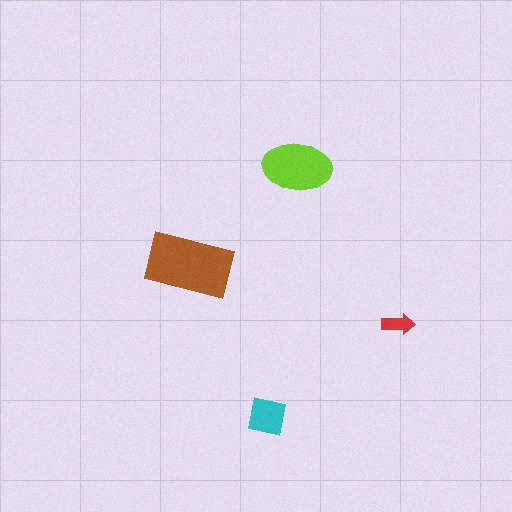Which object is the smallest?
The red arrow.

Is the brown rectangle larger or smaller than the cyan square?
Larger.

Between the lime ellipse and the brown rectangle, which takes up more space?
The brown rectangle.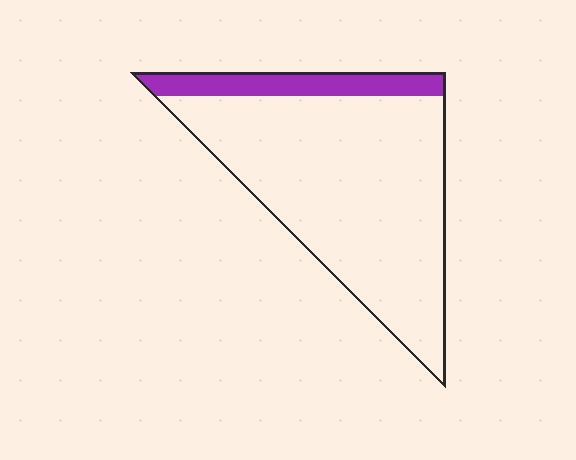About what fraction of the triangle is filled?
About one sixth (1/6).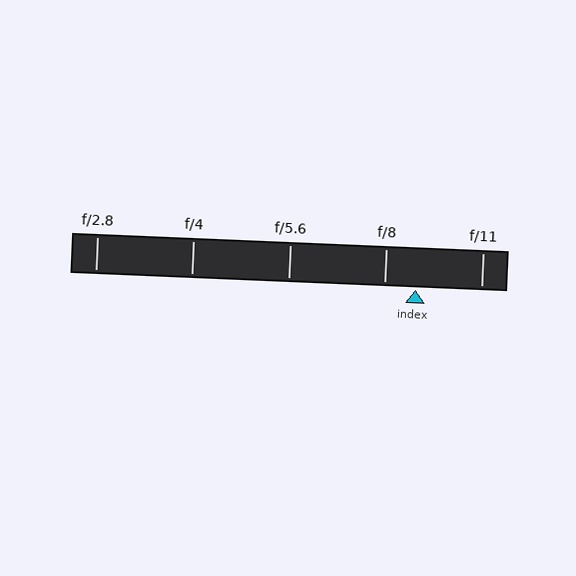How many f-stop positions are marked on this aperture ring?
There are 5 f-stop positions marked.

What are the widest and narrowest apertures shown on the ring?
The widest aperture shown is f/2.8 and the narrowest is f/11.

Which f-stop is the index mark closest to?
The index mark is closest to f/8.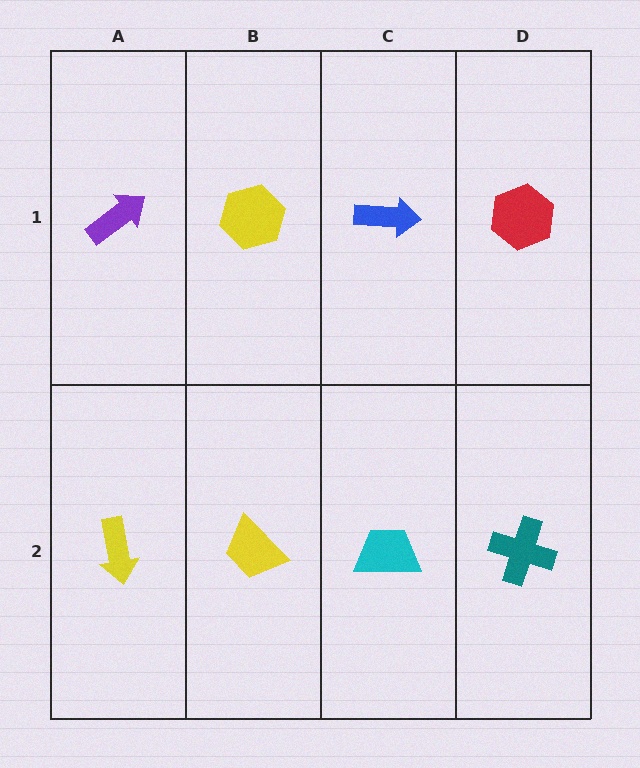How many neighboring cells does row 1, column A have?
2.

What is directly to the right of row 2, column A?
A yellow trapezoid.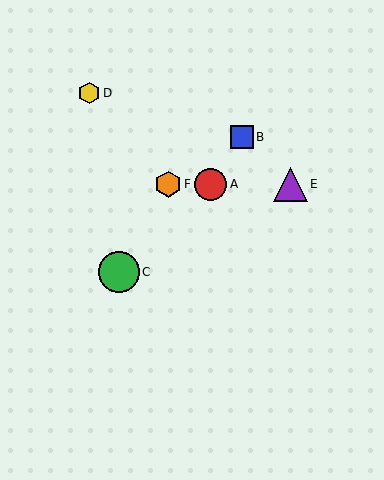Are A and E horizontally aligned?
Yes, both are at y≈184.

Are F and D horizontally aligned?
No, F is at y≈184 and D is at y≈93.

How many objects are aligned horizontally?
3 objects (A, E, F) are aligned horizontally.